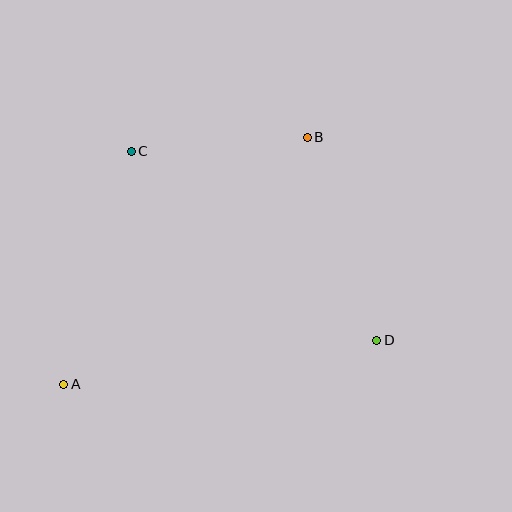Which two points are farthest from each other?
Points A and B are farthest from each other.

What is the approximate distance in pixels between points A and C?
The distance between A and C is approximately 242 pixels.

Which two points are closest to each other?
Points B and C are closest to each other.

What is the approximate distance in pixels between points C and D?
The distance between C and D is approximately 310 pixels.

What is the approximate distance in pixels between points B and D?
The distance between B and D is approximately 214 pixels.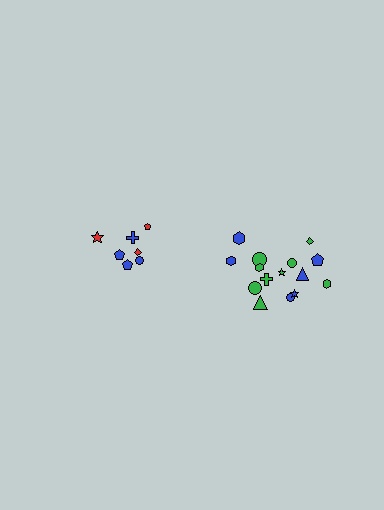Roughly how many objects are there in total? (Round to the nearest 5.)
Roughly 20 objects in total.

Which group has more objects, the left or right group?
The right group.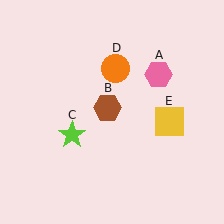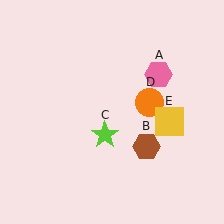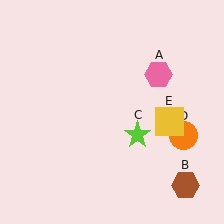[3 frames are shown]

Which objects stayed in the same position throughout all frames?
Pink hexagon (object A) and yellow square (object E) remained stationary.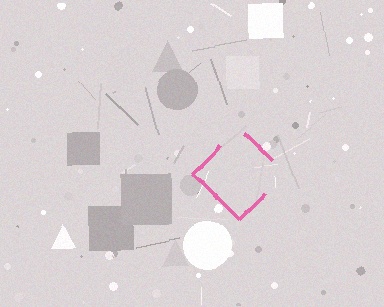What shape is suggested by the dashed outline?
The dashed outline suggests a diamond.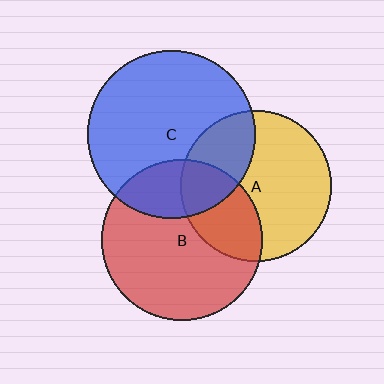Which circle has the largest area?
Circle C (blue).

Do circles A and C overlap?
Yes.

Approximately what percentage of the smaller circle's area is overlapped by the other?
Approximately 30%.